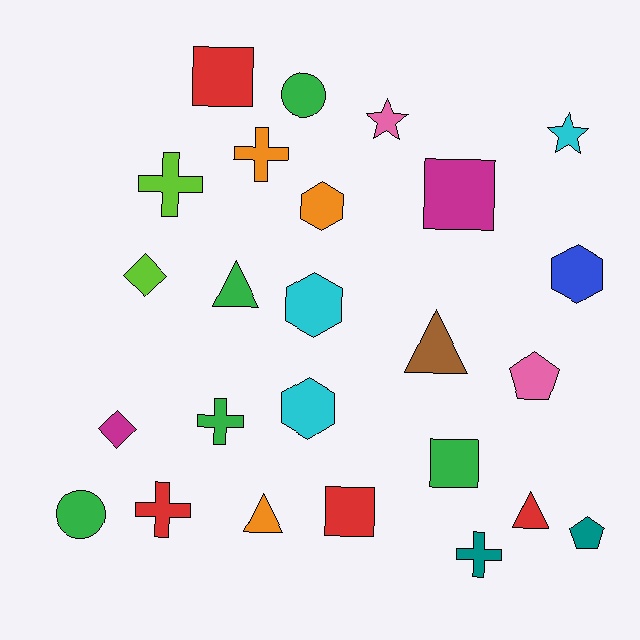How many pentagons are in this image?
There are 2 pentagons.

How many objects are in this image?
There are 25 objects.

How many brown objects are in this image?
There is 1 brown object.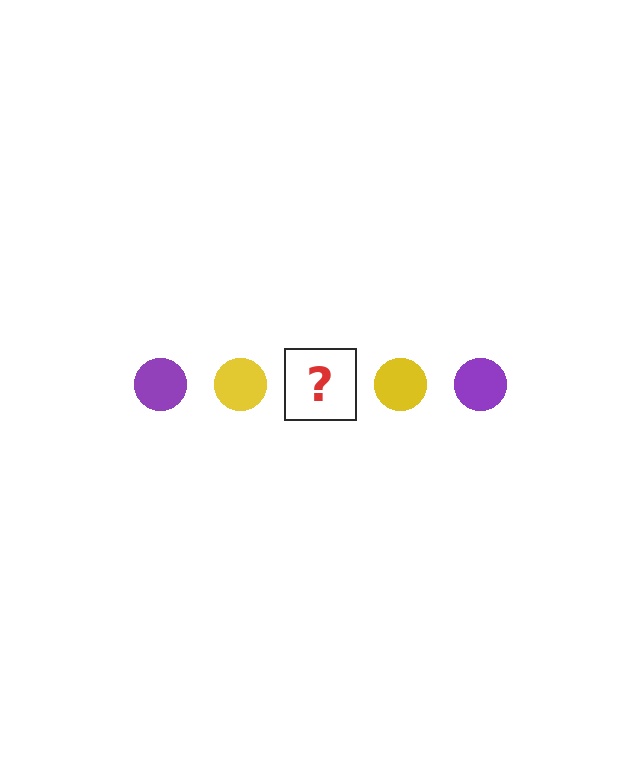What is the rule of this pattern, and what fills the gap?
The rule is that the pattern cycles through purple, yellow circles. The gap should be filled with a purple circle.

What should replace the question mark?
The question mark should be replaced with a purple circle.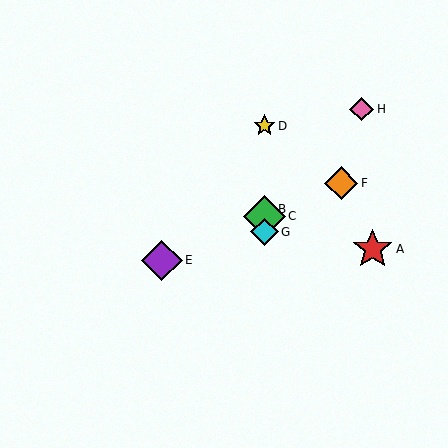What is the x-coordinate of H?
Object H is at x≈362.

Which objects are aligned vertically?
Objects B, C, D, G are aligned vertically.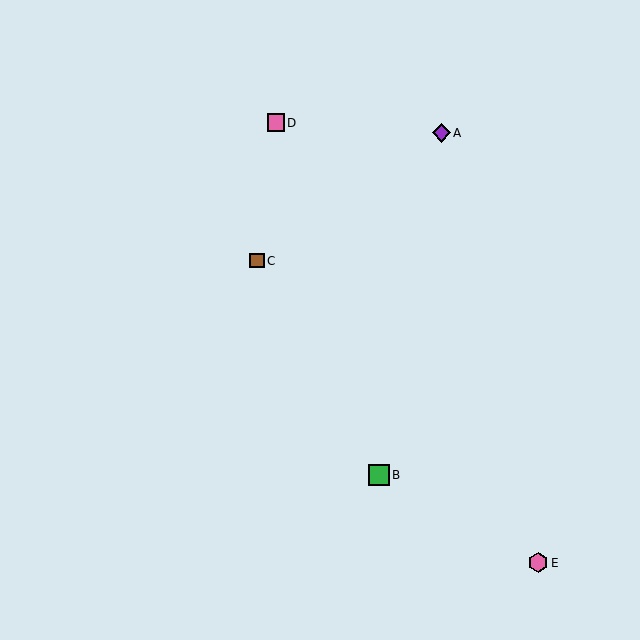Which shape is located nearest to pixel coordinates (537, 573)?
The pink hexagon (labeled E) at (538, 563) is nearest to that location.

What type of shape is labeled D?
Shape D is a pink square.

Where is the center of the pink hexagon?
The center of the pink hexagon is at (538, 563).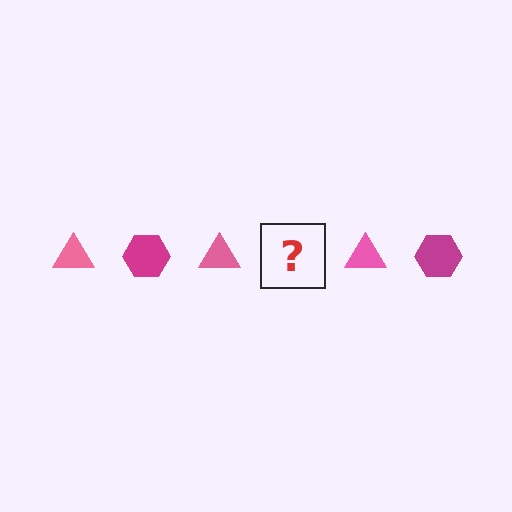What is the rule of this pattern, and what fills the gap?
The rule is that the pattern alternates between pink triangle and magenta hexagon. The gap should be filled with a magenta hexagon.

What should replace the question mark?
The question mark should be replaced with a magenta hexagon.